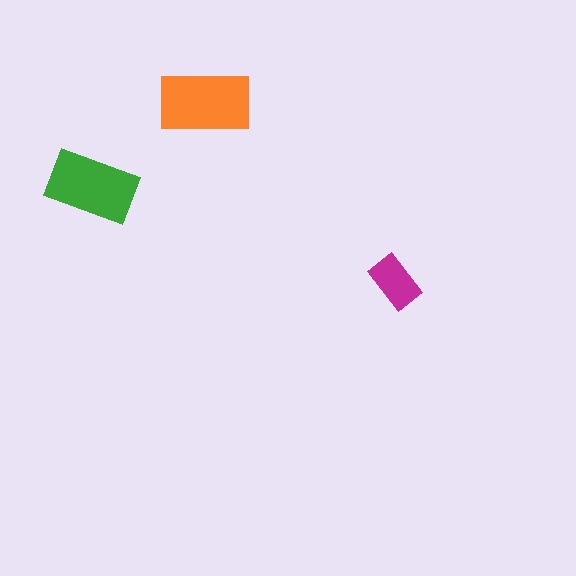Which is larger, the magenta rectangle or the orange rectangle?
The orange one.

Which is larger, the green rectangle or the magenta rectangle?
The green one.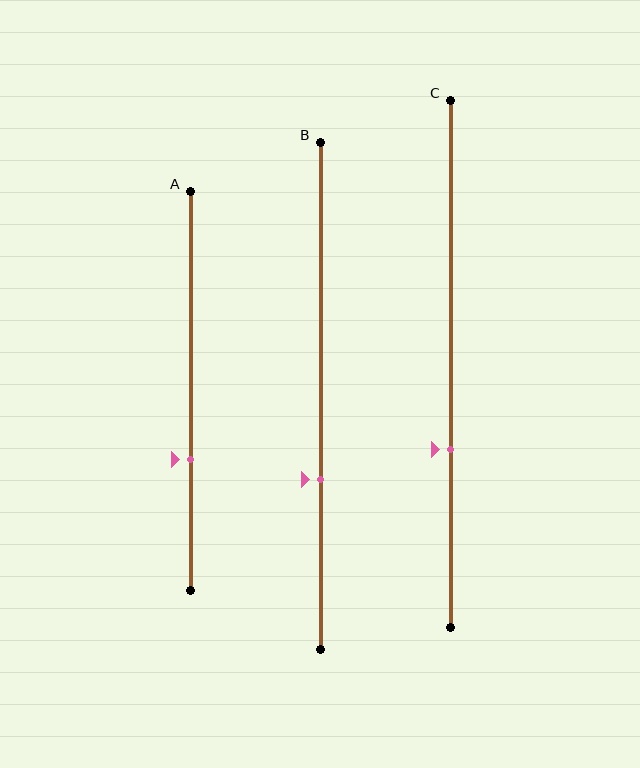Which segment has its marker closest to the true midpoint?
Segment C has its marker closest to the true midpoint.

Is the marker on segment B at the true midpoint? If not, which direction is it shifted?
No, the marker on segment B is shifted downward by about 16% of the segment length.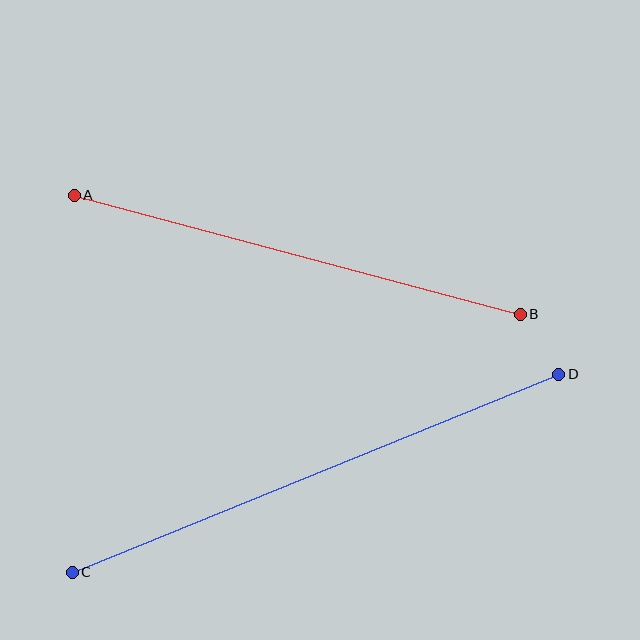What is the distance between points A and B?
The distance is approximately 461 pixels.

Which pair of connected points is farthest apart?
Points C and D are farthest apart.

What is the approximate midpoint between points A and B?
The midpoint is at approximately (297, 255) pixels.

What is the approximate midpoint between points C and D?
The midpoint is at approximately (315, 473) pixels.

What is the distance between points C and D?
The distance is approximately 525 pixels.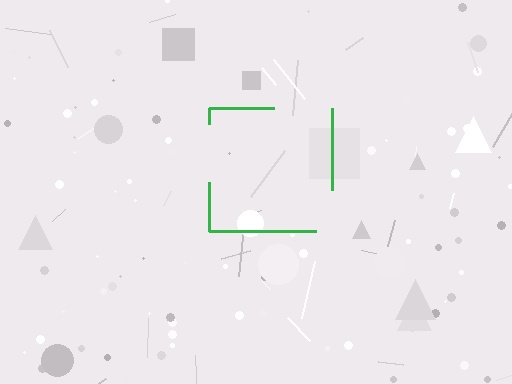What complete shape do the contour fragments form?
The contour fragments form a square.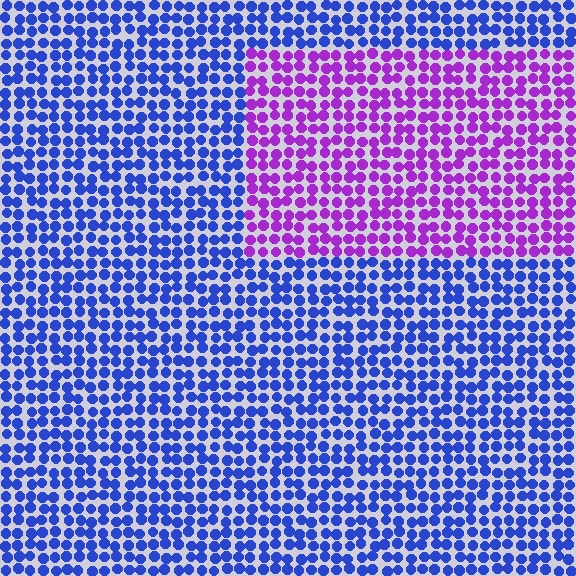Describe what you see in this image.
The image is filled with small blue elements in a uniform arrangement. A rectangle-shaped region is visible where the elements are tinted to a slightly different hue, forming a subtle color boundary.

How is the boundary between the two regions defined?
The boundary is defined purely by a slight shift in hue (about 56 degrees). Spacing, size, and orientation are identical on both sides.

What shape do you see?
I see a rectangle.